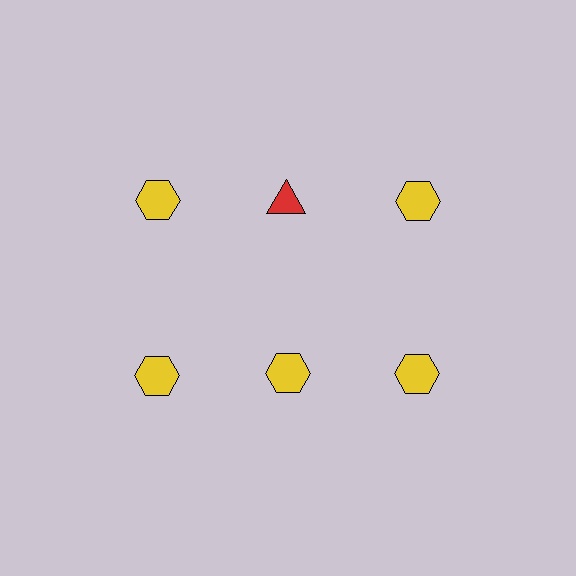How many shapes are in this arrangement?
There are 6 shapes arranged in a grid pattern.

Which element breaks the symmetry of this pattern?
The red triangle in the top row, second from left column breaks the symmetry. All other shapes are yellow hexagons.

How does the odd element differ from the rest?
It differs in both color (red instead of yellow) and shape (triangle instead of hexagon).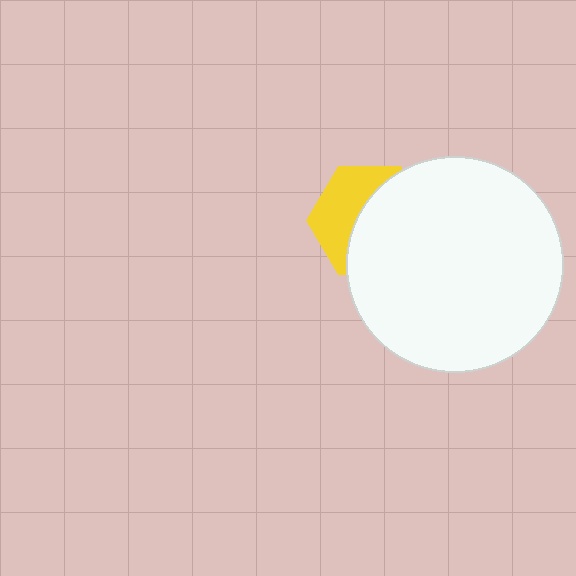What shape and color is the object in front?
The object in front is a white circle.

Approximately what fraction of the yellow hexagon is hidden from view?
Roughly 58% of the yellow hexagon is hidden behind the white circle.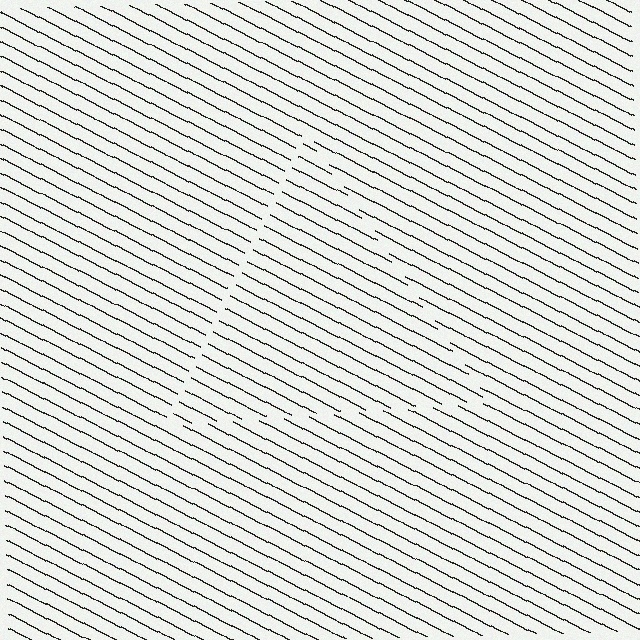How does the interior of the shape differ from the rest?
The interior of the shape contains the same grating, shifted by half a period — the contour is defined by the phase discontinuity where line-ends from the inner and outer gratings abut.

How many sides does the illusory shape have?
3 sides — the line-ends trace a triangle.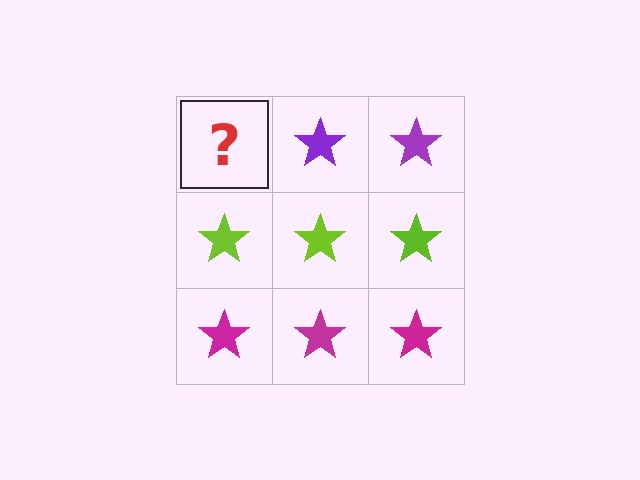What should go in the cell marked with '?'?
The missing cell should contain a purple star.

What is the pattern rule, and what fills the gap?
The rule is that each row has a consistent color. The gap should be filled with a purple star.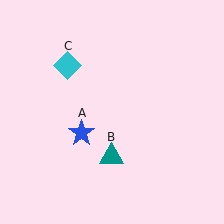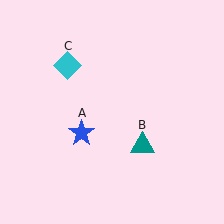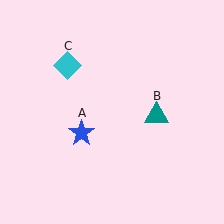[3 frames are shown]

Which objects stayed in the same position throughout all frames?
Blue star (object A) and cyan diamond (object C) remained stationary.